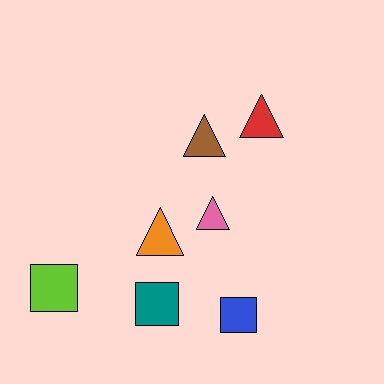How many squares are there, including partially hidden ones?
There are 3 squares.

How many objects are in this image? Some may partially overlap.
There are 7 objects.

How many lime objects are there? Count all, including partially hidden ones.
There is 1 lime object.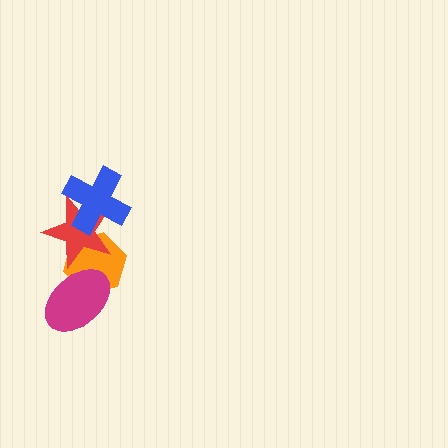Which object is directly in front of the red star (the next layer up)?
The blue cross is directly in front of the red star.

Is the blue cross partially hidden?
No, no other shape covers it.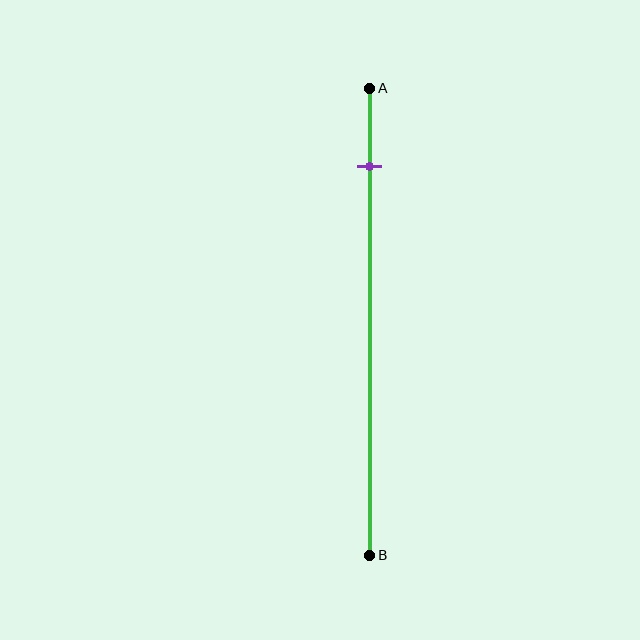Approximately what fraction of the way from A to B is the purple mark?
The purple mark is approximately 15% of the way from A to B.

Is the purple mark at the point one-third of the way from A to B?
No, the mark is at about 15% from A, not at the 33% one-third point.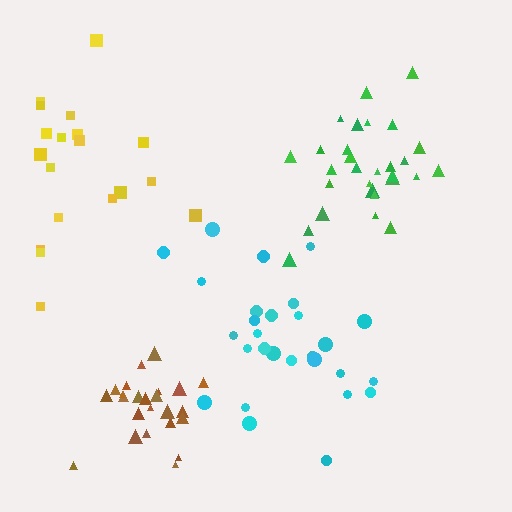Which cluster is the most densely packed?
Brown.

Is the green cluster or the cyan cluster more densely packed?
Green.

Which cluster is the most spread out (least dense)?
Yellow.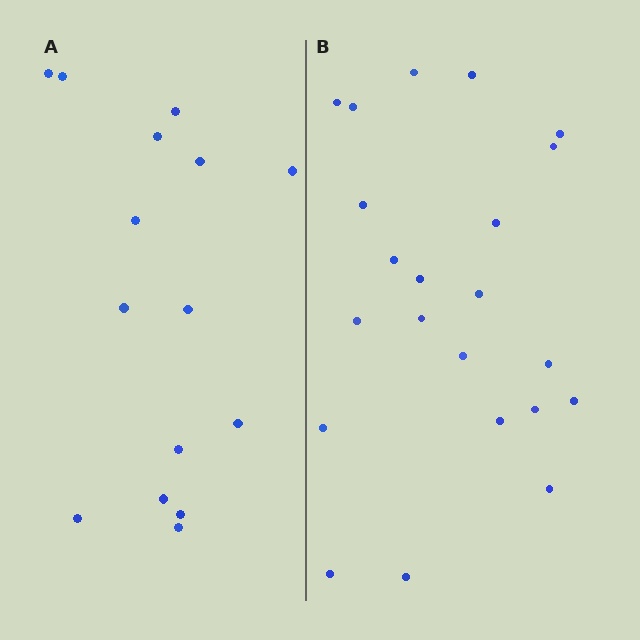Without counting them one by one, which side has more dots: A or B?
Region B (the right region) has more dots.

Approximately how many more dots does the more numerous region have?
Region B has roughly 8 or so more dots than region A.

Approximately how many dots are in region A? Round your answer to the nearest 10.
About 20 dots. (The exact count is 15, which rounds to 20.)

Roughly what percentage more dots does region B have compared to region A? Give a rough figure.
About 45% more.